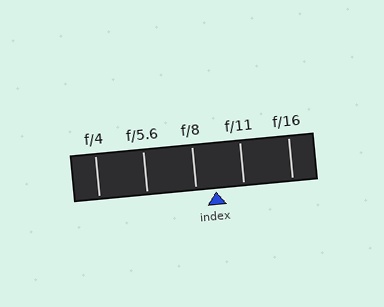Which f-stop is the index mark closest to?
The index mark is closest to f/8.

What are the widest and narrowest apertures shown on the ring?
The widest aperture shown is f/4 and the narrowest is f/16.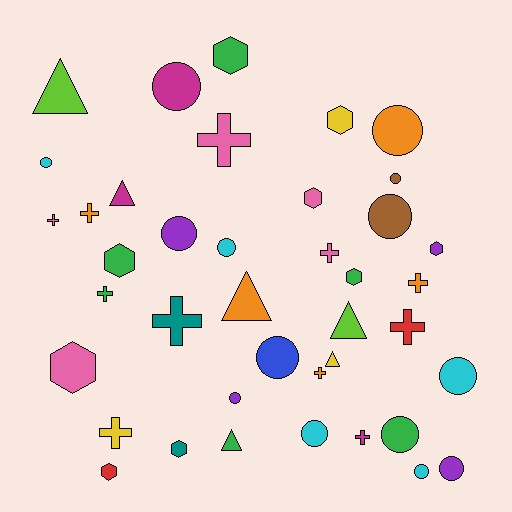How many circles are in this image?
There are 14 circles.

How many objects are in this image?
There are 40 objects.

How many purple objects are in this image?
There are 4 purple objects.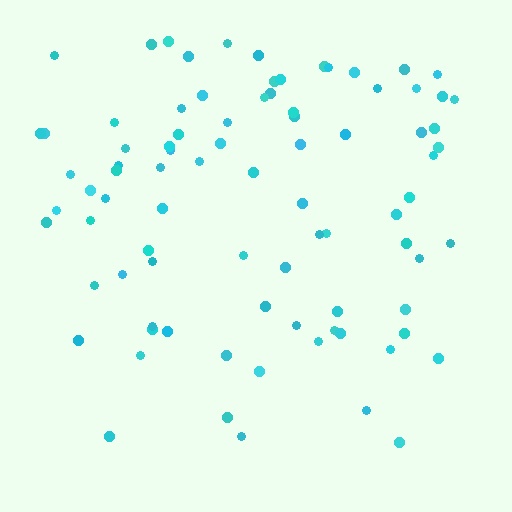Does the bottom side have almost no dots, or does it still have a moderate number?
Still a moderate number, just noticeably fewer than the top.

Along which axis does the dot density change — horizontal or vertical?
Vertical.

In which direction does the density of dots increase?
From bottom to top, with the top side densest.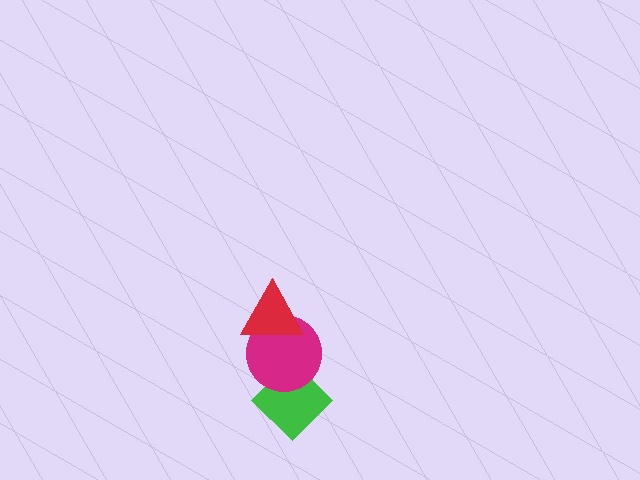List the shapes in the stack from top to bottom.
From top to bottom: the red triangle, the magenta circle, the green diamond.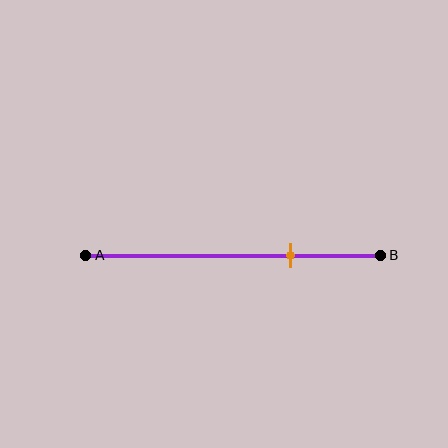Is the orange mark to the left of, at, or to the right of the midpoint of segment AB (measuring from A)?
The orange mark is to the right of the midpoint of segment AB.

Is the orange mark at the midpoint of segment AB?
No, the mark is at about 70% from A, not at the 50% midpoint.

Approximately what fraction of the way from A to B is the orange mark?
The orange mark is approximately 70% of the way from A to B.